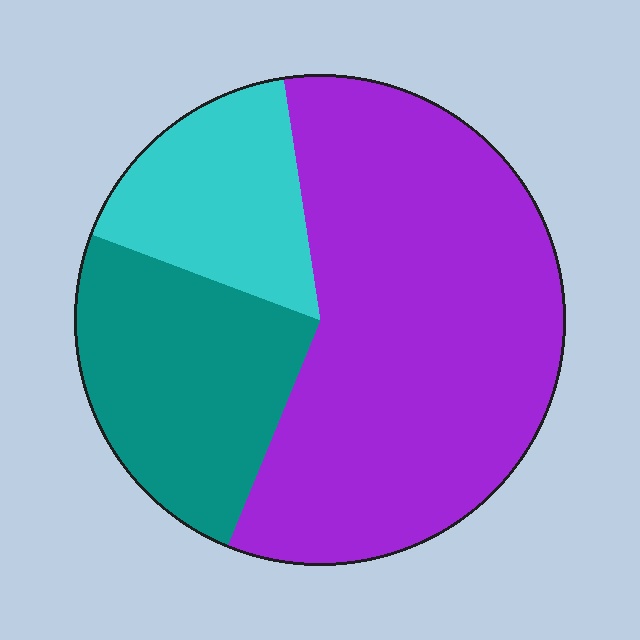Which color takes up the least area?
Cyan, at roughly 15%.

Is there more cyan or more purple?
Purple.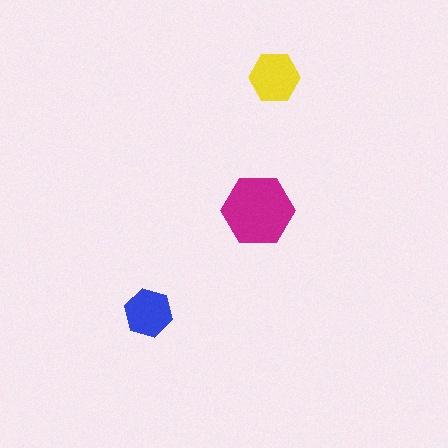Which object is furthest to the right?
The yellow hexagon is rightmost.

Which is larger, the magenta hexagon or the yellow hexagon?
The magenta one.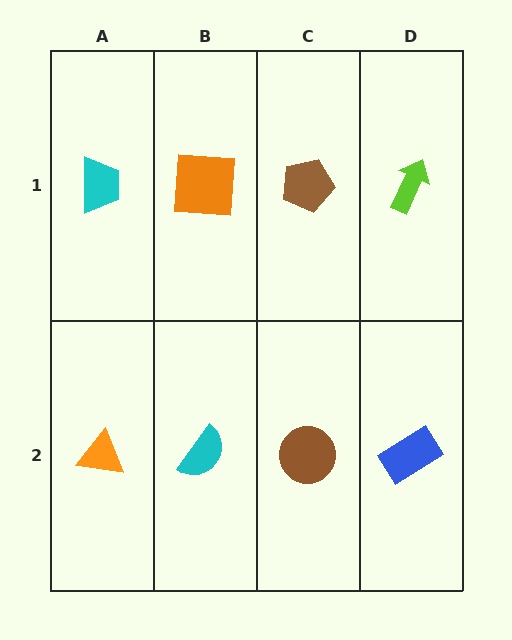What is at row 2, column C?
A brown circle.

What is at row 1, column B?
An orange square.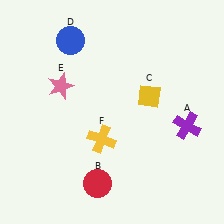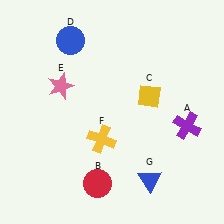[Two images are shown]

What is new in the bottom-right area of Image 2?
A blue triangle (G) was added in the bottom-right area of Image 2.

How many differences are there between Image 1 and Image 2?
There is 1 difference between the two images.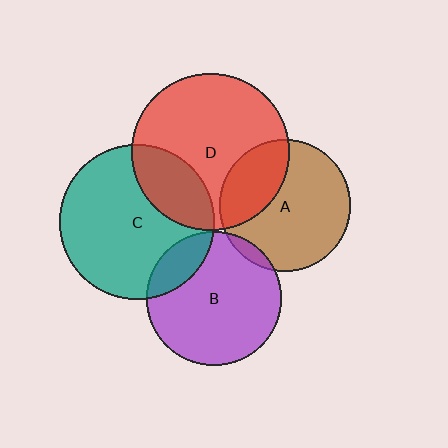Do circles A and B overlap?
Yes.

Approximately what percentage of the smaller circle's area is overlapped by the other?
Approximately 5%.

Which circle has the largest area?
Circle D (red).